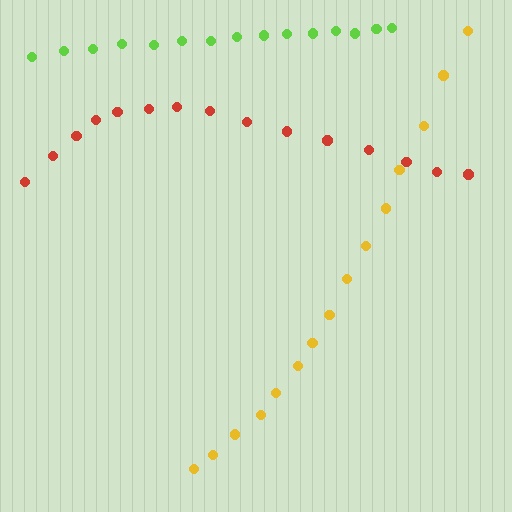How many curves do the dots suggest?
There are 3 distinct paths.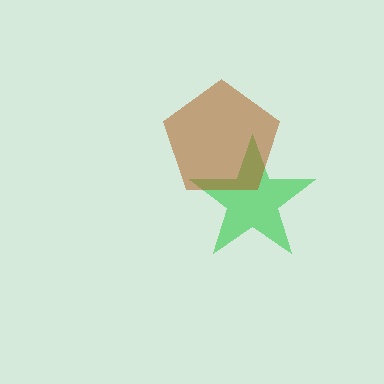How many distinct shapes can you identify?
There are 2 distinct shapes: a green star, a brown pentagon.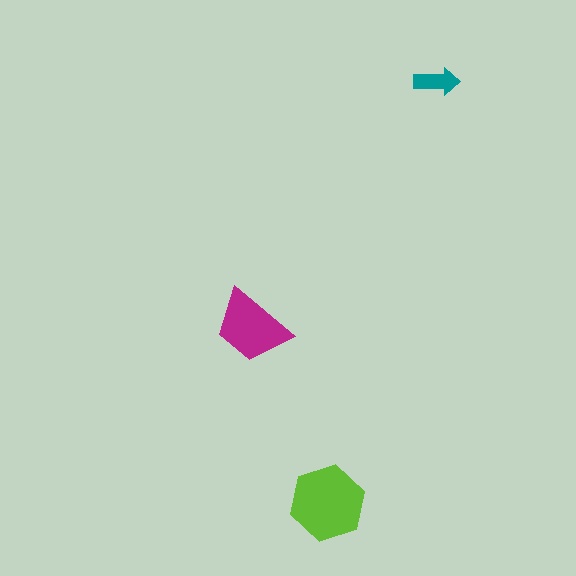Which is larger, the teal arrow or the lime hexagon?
The lime hexagon.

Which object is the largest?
The lime hexagon.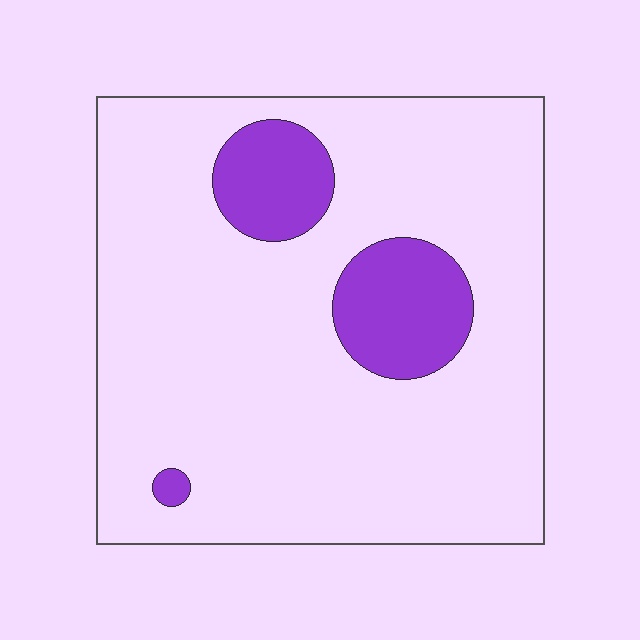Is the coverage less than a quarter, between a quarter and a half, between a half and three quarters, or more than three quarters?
Less than a quarter.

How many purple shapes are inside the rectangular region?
3.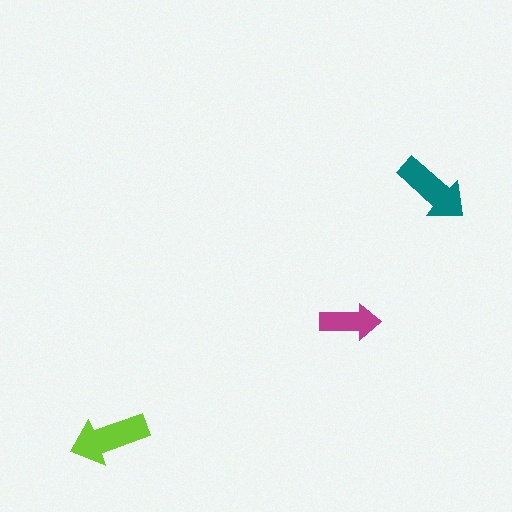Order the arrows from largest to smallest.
the lime one, the teal one, the magenta one.